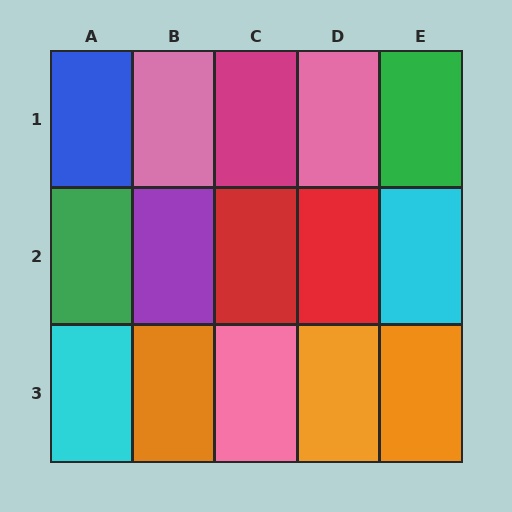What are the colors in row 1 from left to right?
Blue, pink, magenta, pink, green.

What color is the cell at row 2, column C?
Red.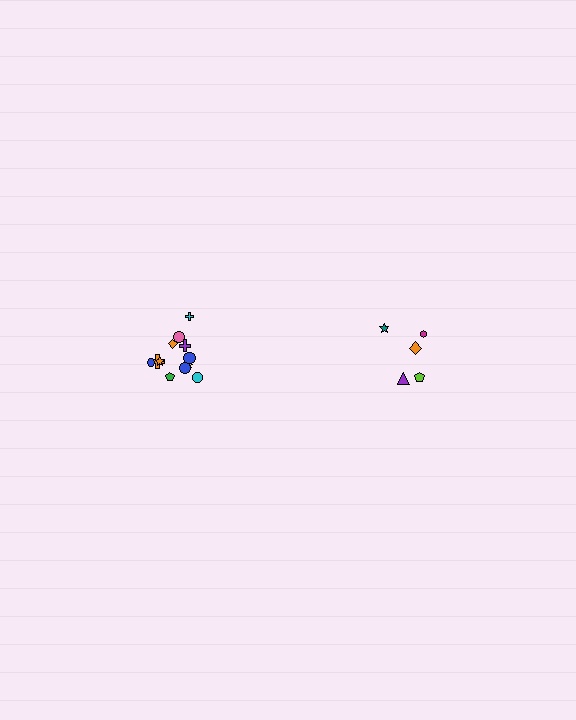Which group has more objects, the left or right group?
The left group.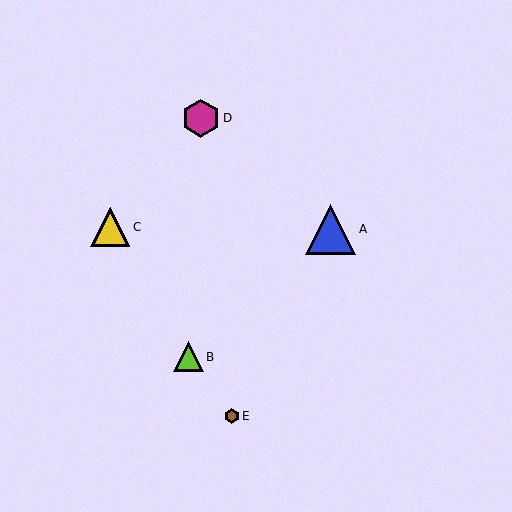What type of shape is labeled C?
Shape C is a yellow triangle.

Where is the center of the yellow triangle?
The center of the yellow triangle is at (110, 227).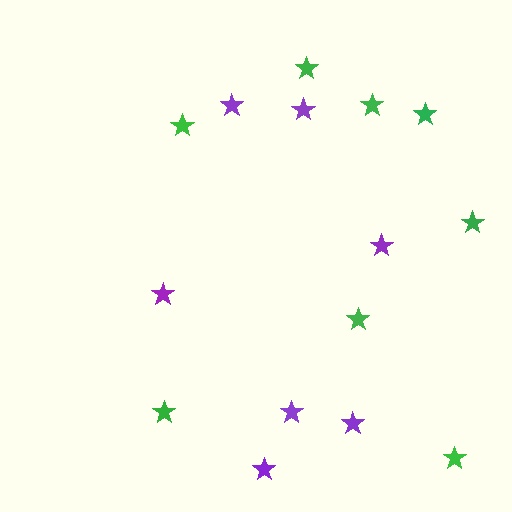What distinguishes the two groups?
There are 2 groups: one group of green stars (8) and one group of purple stars (7).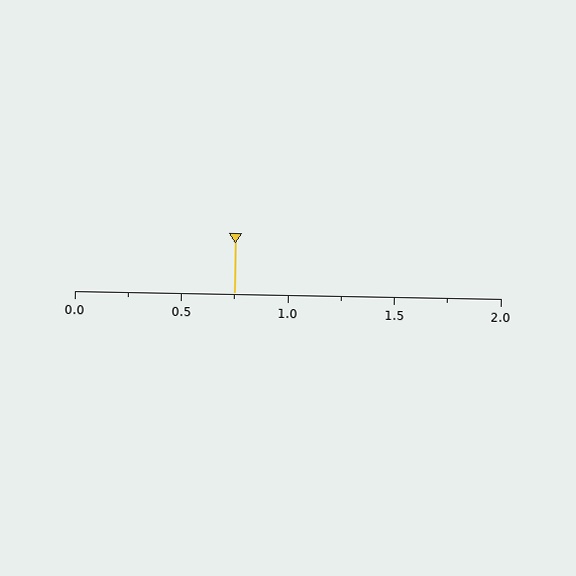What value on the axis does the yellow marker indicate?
The marker indicates approximately 0.75.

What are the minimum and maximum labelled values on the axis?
The axis runs from 0.0 to 2.0.